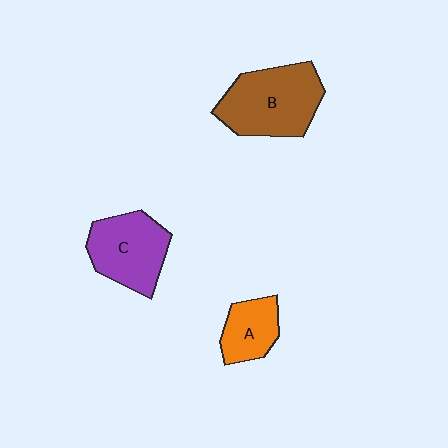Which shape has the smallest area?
Shape A (orange).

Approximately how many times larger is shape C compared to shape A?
Approximately 1.6 times.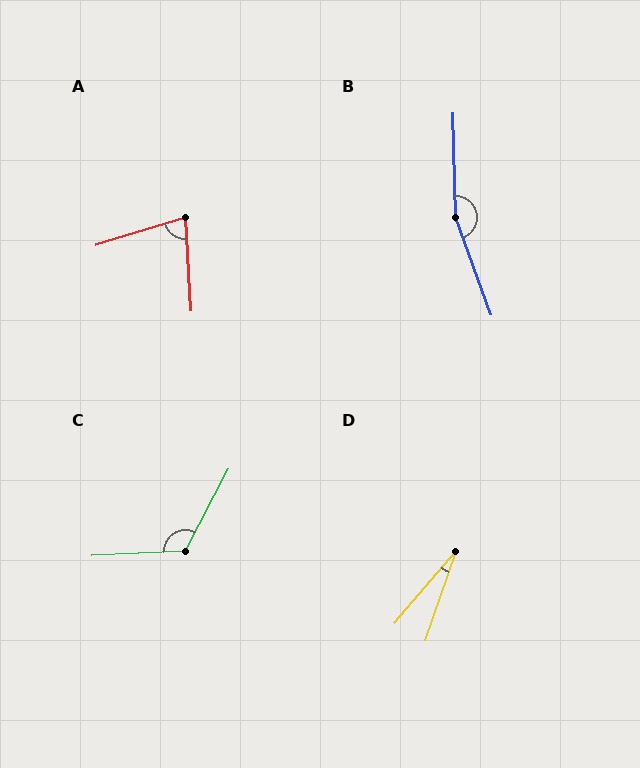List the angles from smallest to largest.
D (21°), A (76°), C (120°), B (162°).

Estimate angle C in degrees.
Approximately 120 degrees.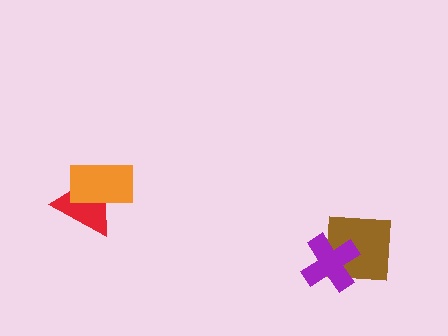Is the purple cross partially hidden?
No, no other shape covers it.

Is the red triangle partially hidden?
Yes, it is partially covered by another shape.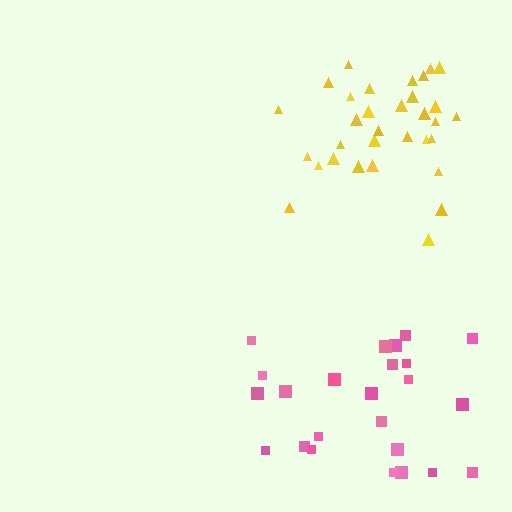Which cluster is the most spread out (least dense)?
Pink.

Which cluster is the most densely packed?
Yellow.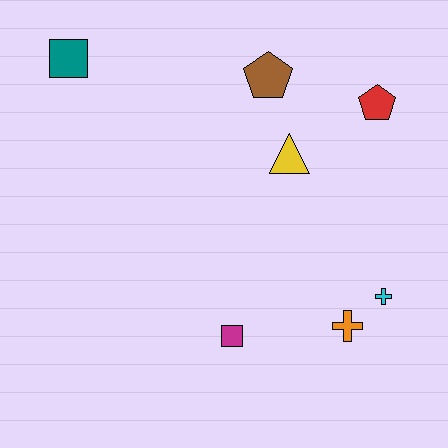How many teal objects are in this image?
There is 1 teal object.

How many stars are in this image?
There are no stars.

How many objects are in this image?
There are 7 objects.